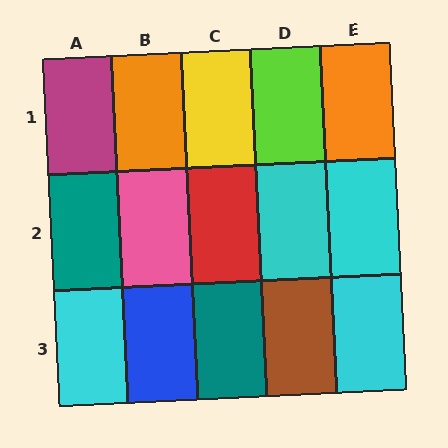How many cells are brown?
1 cell is brown.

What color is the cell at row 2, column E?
Cyan.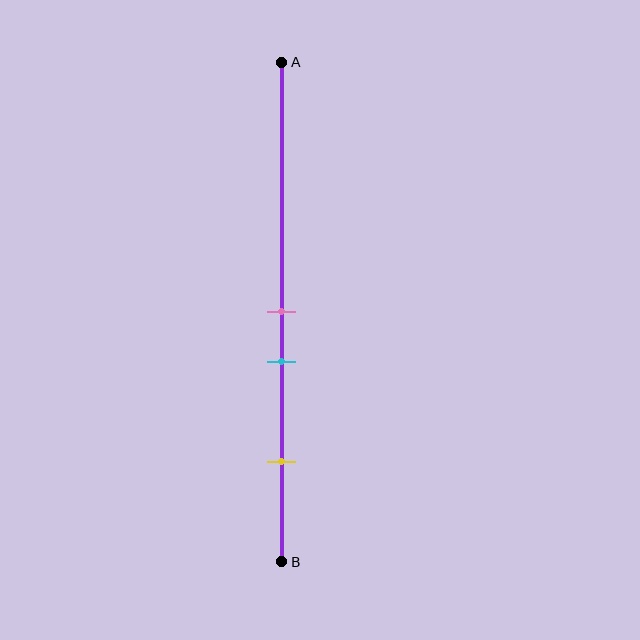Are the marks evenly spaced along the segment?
No, the marks are not evenly spaced.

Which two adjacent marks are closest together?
The pink and cyan marks are the closest adjacent pair.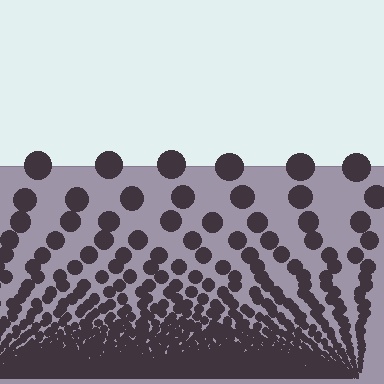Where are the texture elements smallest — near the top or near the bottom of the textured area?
Near the bottom.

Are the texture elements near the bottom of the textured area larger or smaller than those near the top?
Smaller. The gradient is inverted — elements near the bottom are smaller and denser.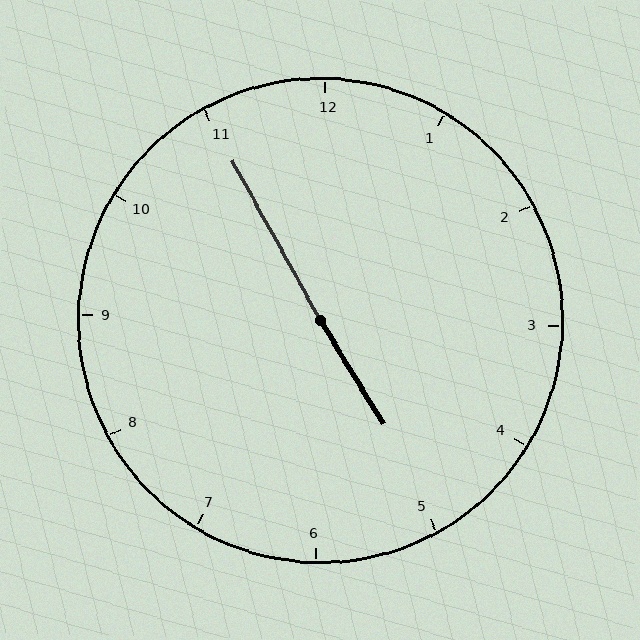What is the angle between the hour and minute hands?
Approximately 178 degrees.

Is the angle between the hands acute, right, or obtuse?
It is obtuse.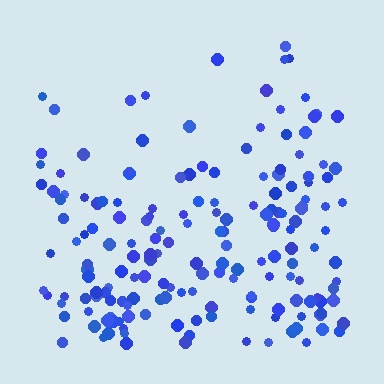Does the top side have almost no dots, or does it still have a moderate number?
Still a moderate number, just noticeably fewer than the bottom.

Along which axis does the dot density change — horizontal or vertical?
Vertical.